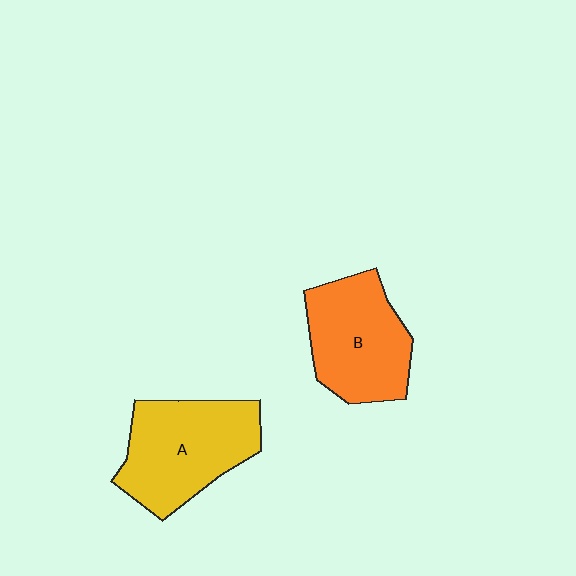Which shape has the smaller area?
Shape B (orange).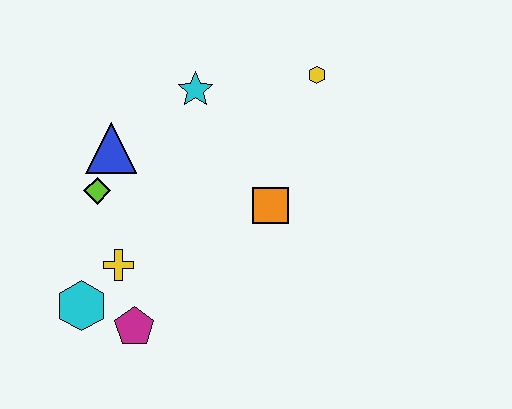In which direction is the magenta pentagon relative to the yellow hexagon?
The magenta pentagon is below the yellow hexagon.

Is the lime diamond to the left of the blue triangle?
Yes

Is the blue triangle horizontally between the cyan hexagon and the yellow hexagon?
Yes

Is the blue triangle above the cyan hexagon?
Yes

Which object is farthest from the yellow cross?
The yellow hexagon is farthest from the yellow cross.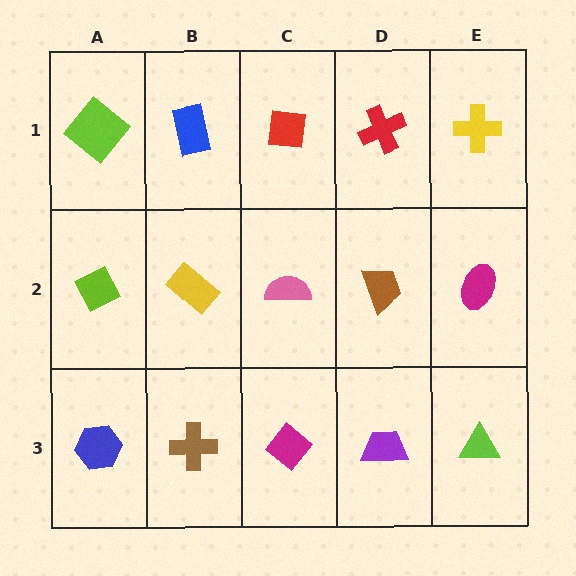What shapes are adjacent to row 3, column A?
A lime diamond (row 2, column A), a brown cross (row 3, column B).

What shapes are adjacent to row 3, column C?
A pink semicircle (row 2, column C), a brown cross (row 3, column B), a purple trapezoid (row 3, column D).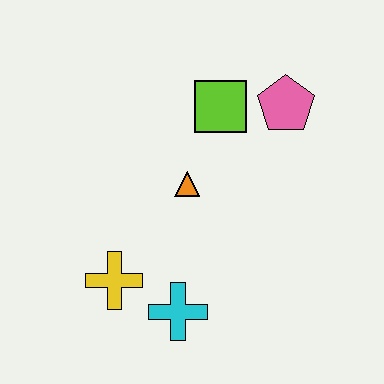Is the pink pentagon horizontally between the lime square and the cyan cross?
No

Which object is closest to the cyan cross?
The yellow cross is closest to the cyan cross.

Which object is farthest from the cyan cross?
The pink pentagon is farthest from the cyan cross.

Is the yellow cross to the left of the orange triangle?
Yes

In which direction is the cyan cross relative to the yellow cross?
The cyan cross is to the right of the yellow cross.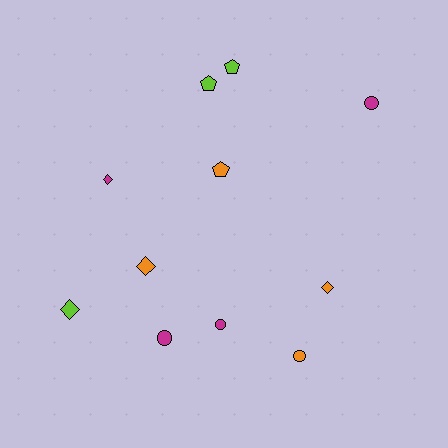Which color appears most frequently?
Orange, with 4 objects.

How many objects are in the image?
There are 11 objects.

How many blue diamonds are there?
There are no blue diamonds.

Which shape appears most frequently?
Circle, with 4 objects.